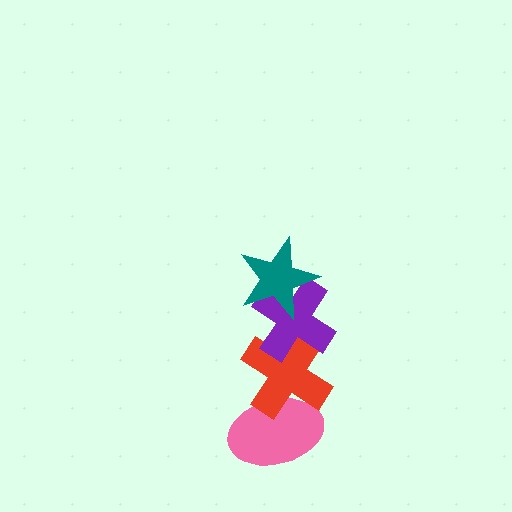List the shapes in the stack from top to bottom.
From top to bottom: the teal star, the purple cross, the red cross, the pink ellipse.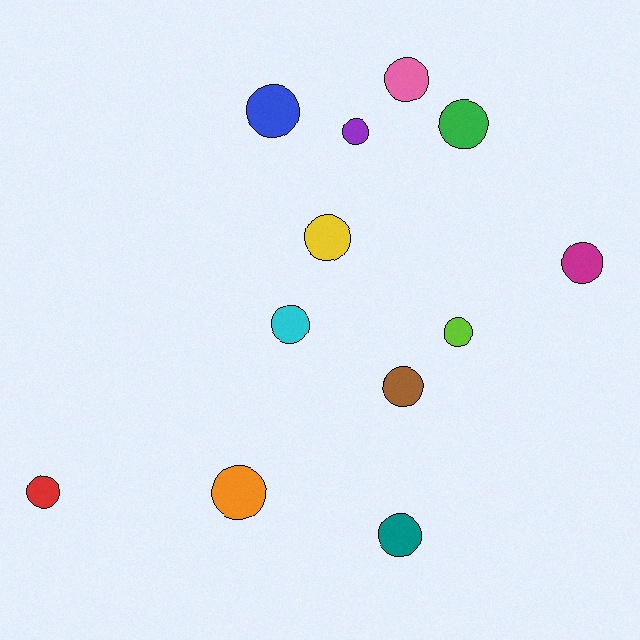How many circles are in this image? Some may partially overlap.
There are 12 circles.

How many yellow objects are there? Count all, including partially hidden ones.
There is 1 yellow object.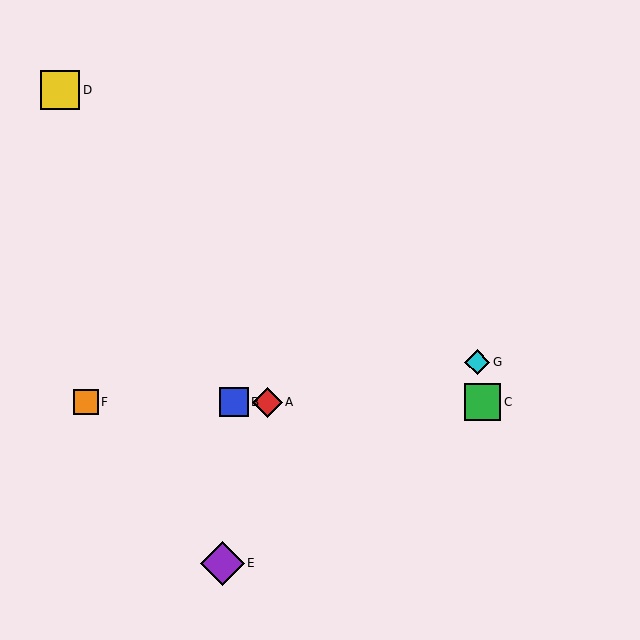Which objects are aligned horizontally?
Objects A, B, C, F are aligned horizontally.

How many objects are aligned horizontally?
4 objects (A, B, C, F) are aligned horizontally.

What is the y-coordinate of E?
Object E is at y≈563.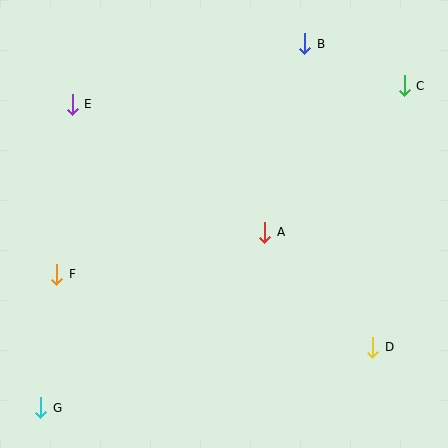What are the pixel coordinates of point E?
Point E is at (72, 104).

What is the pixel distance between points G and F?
The distance between G and F is 134 pixels.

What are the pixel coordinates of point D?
Point D is at (373, 347).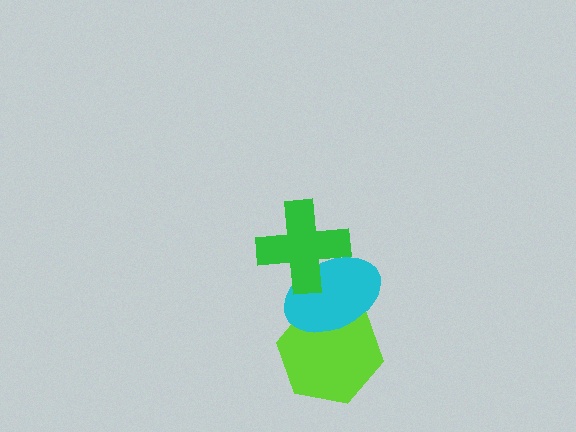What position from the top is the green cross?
The green cross is 1st from the top.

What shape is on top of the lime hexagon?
The cyan ellipse is on top of the lime hexagon.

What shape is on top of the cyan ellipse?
The green cross is on top of the cyan ellipse.